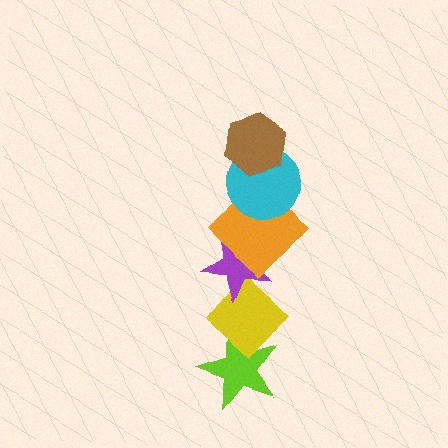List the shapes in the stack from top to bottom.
From top to bottom: the brown hexagon, the cyan circle, the orange diamond, the purple star, the yellow diamond, the lime star.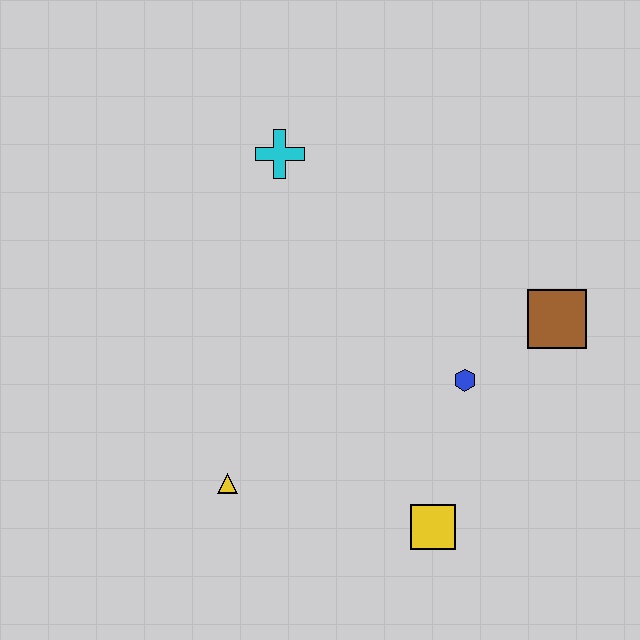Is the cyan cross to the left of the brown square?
Yes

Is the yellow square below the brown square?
Yes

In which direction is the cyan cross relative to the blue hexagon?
The cyan cross is above the blue hexagon.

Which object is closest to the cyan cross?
The blue hexagon is closest to the cyan cross.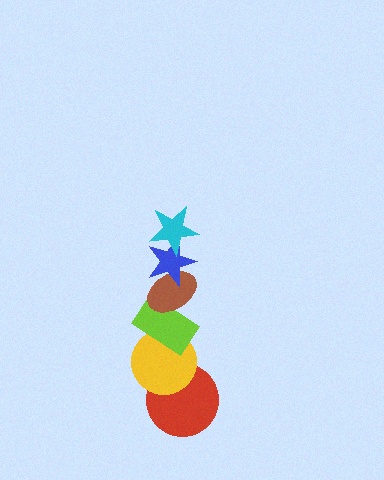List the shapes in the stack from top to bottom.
From top to bottom: the cyan star, the blue star, the brown ellipse, the lime rectangle, the yellow circle, the red circle.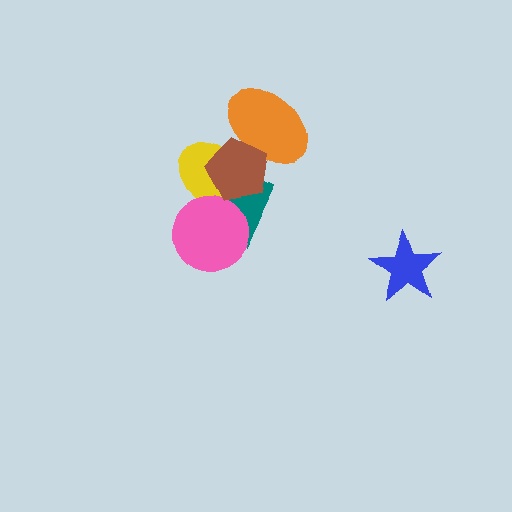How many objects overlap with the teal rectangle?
3 objects overlap with the teal rectangle.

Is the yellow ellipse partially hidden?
Yes, it is partially covered by another shape.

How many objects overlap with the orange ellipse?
2 objects overlap with the orange ellipse.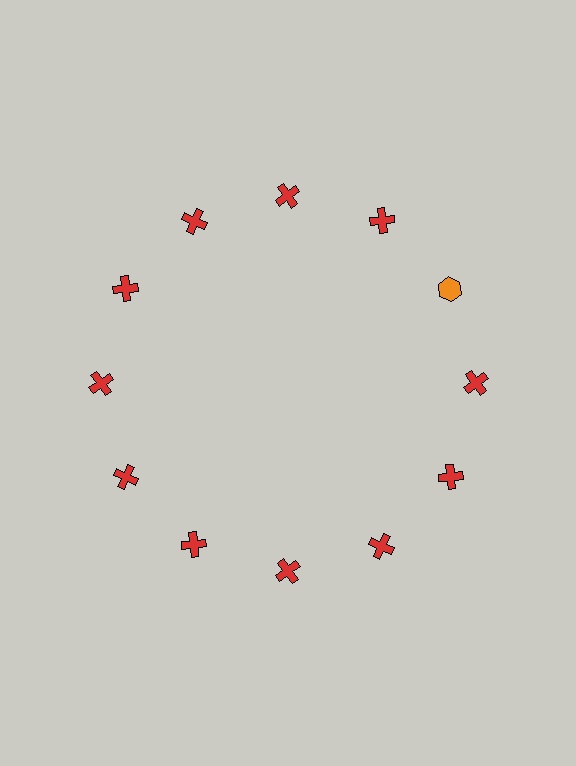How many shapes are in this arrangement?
There are 12 shapes arranged in a ring pattern.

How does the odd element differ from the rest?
It differs in both color (orange instead of red) and shape (hexagon instead of cross).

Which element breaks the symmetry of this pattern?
The orange hexagon at roughly the 2 o'clock position breaks the symmetry. All other shapes are red crosses.